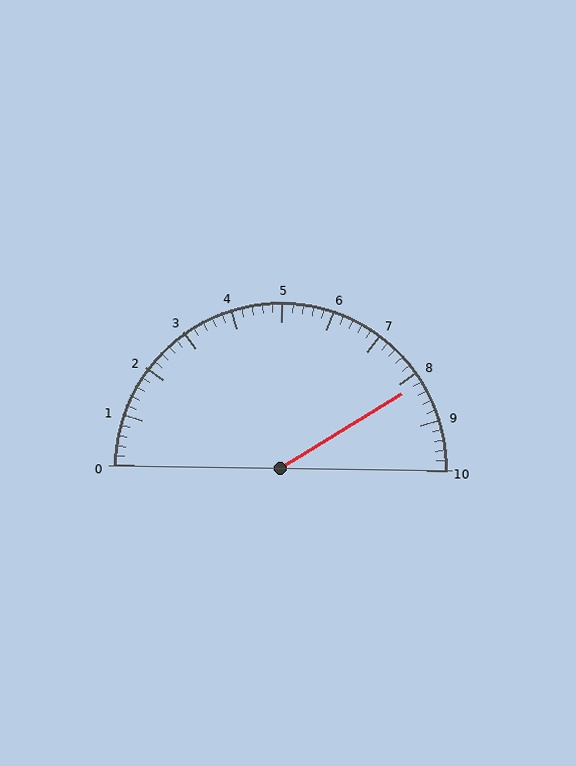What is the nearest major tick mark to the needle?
The nearest major tick mark is 8.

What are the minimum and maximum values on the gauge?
The gauge ranges from 0 to 10.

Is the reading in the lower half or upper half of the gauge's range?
The reading is in the upper half of the range (0 to 10).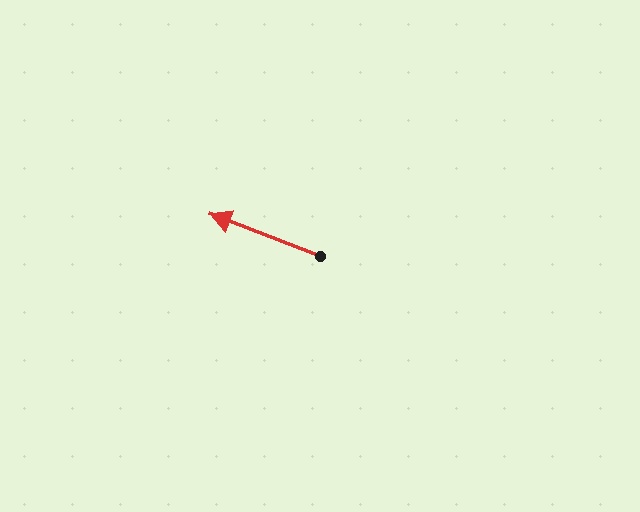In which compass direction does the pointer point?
West.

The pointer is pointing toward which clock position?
Roughly 10 o'clock.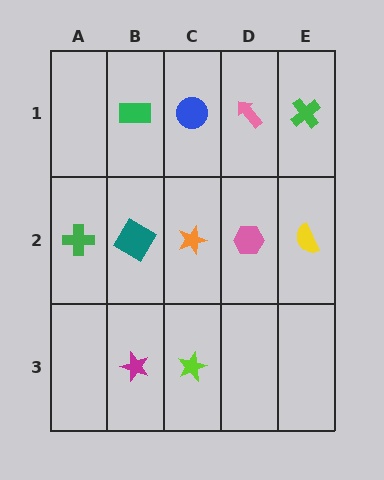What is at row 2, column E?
A yellow semicircle.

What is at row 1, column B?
A green rectangle.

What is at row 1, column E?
A green cross.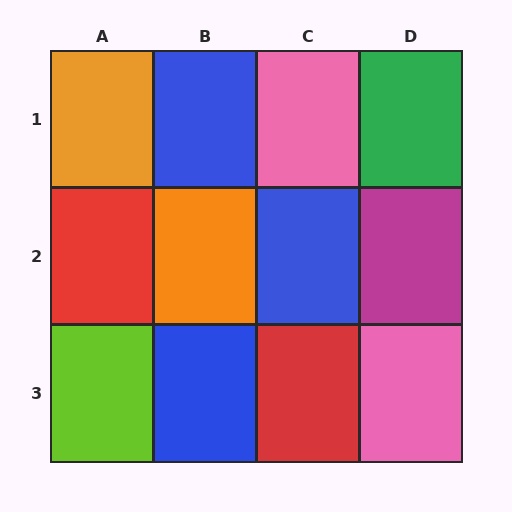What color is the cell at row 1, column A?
Orange.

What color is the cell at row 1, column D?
Green.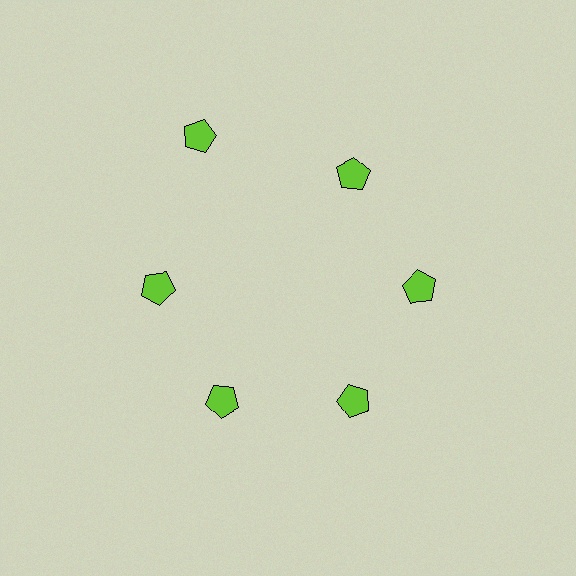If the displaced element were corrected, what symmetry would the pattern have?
It would have 6-fold rotational symmetry — the pattern would map onto itself every 60 degrees.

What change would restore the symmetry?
The symmetry would be restored by moving it inward, back onto the ring so that all 6 pentagons sit at equal angles and equal distance from the center.